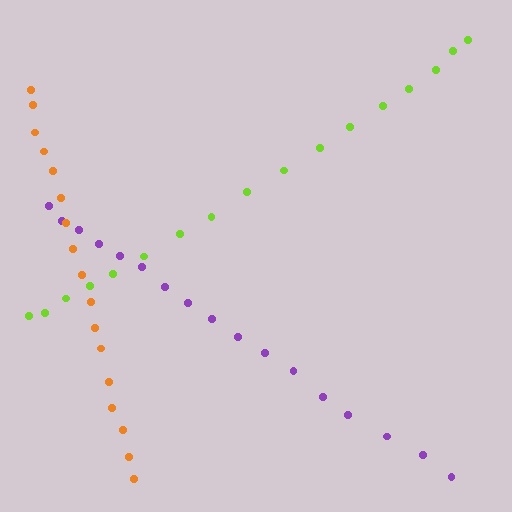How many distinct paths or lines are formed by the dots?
There are 3 distinct paths.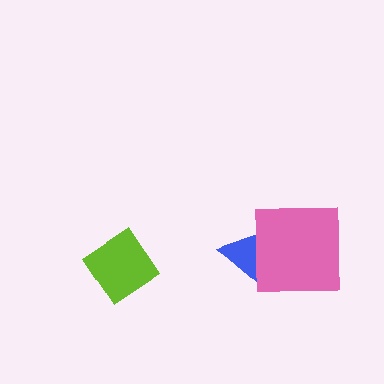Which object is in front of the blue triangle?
The pink square is in front of the blue triangle.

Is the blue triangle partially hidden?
Yes, it is partially covered by another shape.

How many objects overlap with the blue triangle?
1 object overlaps with the blue triangle.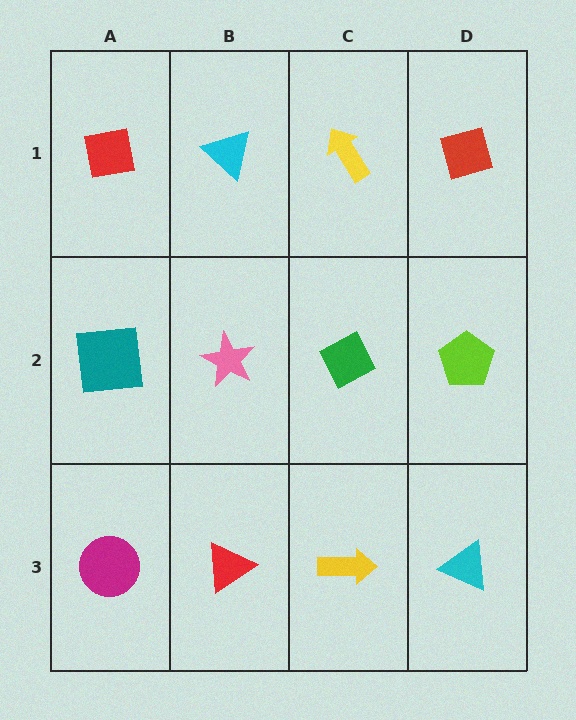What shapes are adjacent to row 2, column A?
A red square (row 1, column A), a magenta circle (row 3, column A), a pink star (row 2, column B).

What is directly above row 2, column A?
A red square.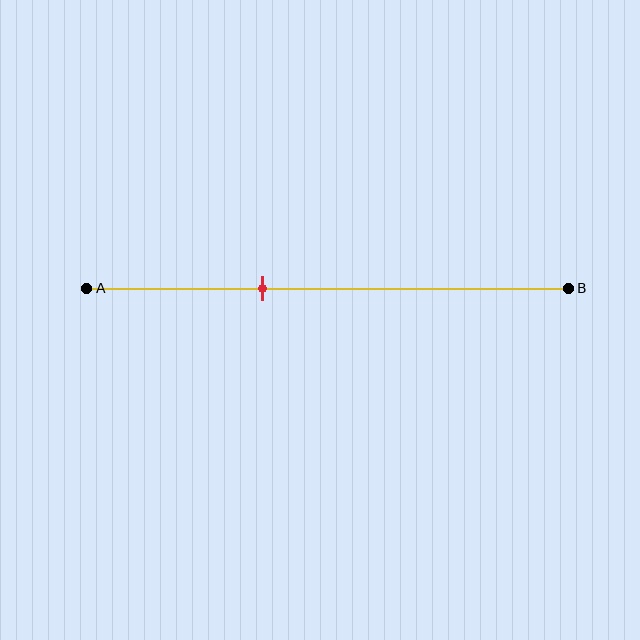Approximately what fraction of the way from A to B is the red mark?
The red mark is approximately 35% of the way from A to B.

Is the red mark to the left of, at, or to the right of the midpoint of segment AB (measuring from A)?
The red mark is to the left of the midpoint of segment AB.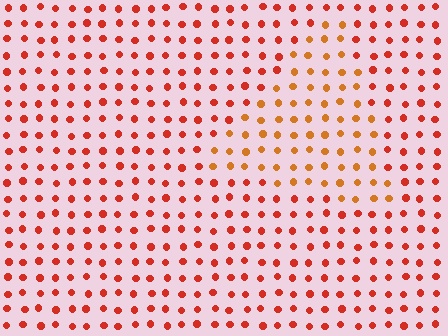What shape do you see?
I see a triangle.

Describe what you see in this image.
The image is filled with small red elements in a uniform arrangement. A triangle-shaped region is visible where the elements are tinted to a slightly different hue, forming a subtle color boundary.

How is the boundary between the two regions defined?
The boundary is defined purely by a slight shift in hue (about 26 degrees). Spacing, size, and orientation are identical on both sides.